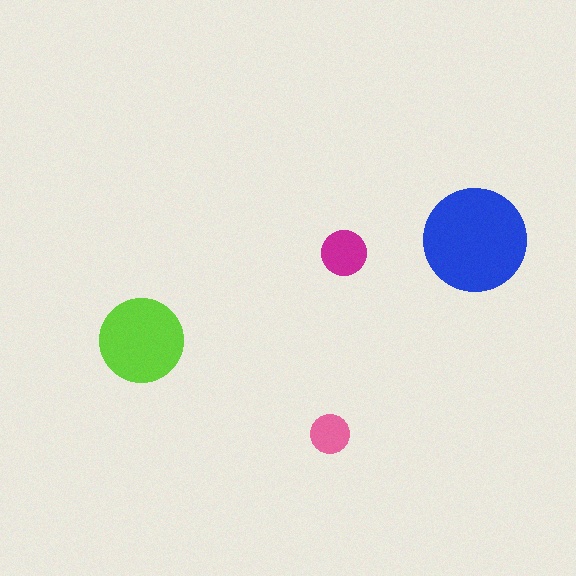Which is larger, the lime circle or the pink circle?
The lime one.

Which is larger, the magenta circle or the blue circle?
The blue one.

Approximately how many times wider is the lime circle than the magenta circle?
About 2 times wider.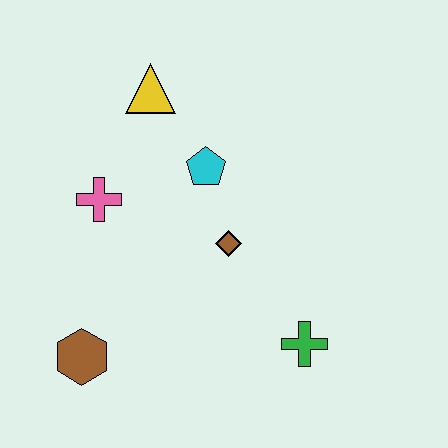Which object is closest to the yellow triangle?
The cyan pentagon is closest to the yellow triangle.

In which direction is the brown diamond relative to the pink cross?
The brown diamond is to the right of the pink cross.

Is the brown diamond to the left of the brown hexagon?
No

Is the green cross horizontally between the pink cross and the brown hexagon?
No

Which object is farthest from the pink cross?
The green cross is farthest from the pink cross.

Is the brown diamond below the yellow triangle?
Yes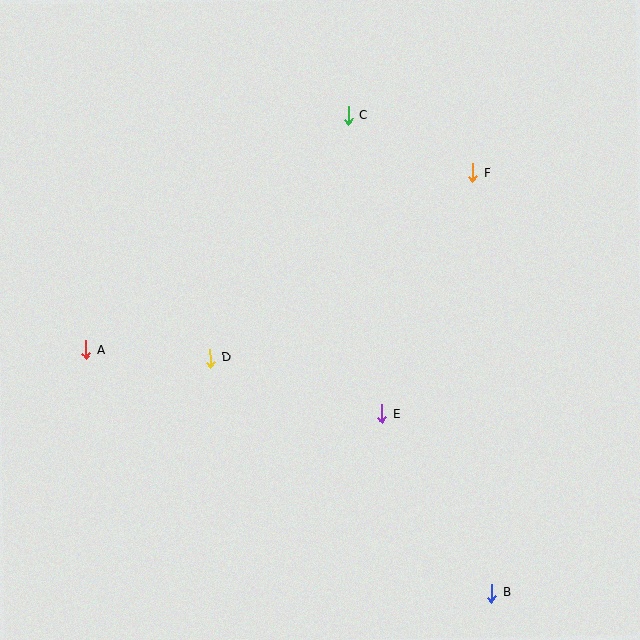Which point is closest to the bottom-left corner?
Point A is closest to the bottom-left corner.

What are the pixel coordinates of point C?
Point C is at (348, 115).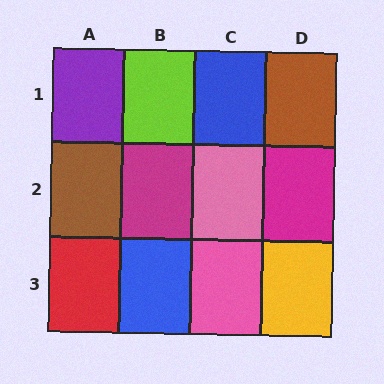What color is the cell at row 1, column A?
Purple.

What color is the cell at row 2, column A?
Brown.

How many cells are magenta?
2 cells are magenta.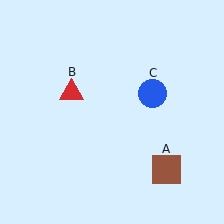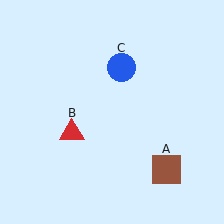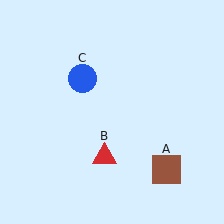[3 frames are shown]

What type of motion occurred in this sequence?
The red triangle (object B), blue circle (object C) rotated counterclockwise around the center of the scene.